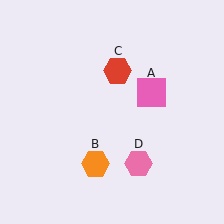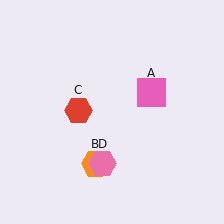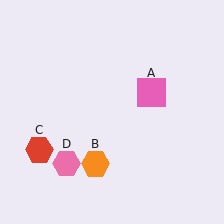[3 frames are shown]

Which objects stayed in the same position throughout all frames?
Pink square (object A) and orange hexagon (object B) remained stationary.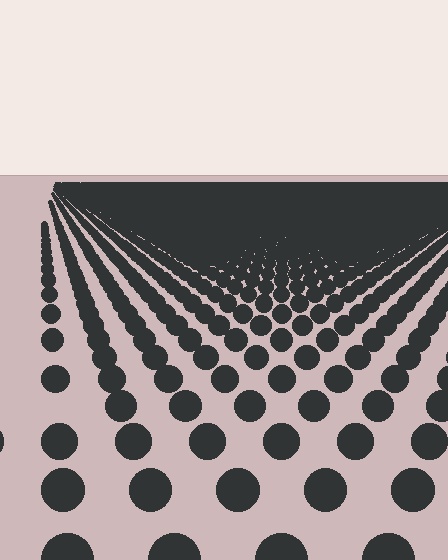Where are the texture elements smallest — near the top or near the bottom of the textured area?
Near the top.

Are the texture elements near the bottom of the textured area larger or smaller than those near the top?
Larger. Near the bottom, elements are closer to the viewer and appear at a bigger on-screen size.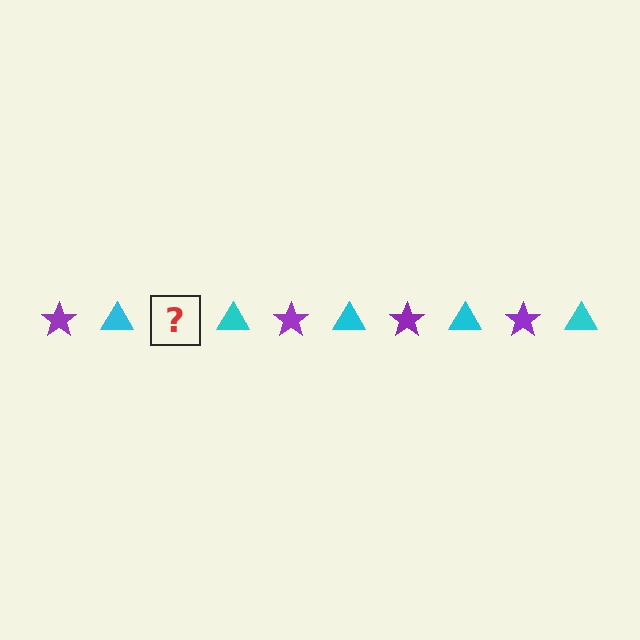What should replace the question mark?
The question mark should be replaced with a purple star.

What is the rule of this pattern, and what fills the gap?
The rule is that the pattern alternates between purple star and cyan triangle. The gap should be filled with a purple star.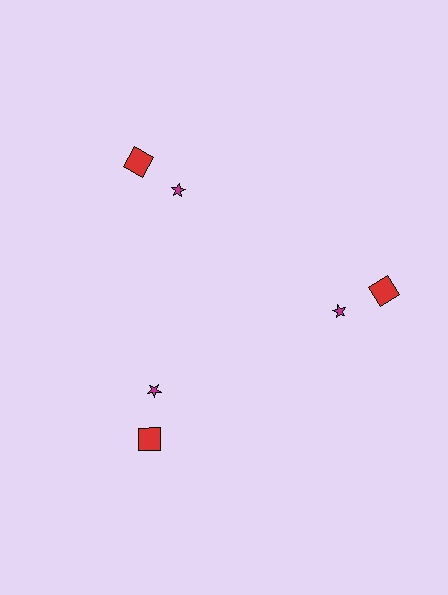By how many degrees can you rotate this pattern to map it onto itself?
The pattern maps onto itself every 120 degrees of rotation.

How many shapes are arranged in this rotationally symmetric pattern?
There are 6 shapes, arranged in 3 groups of 2.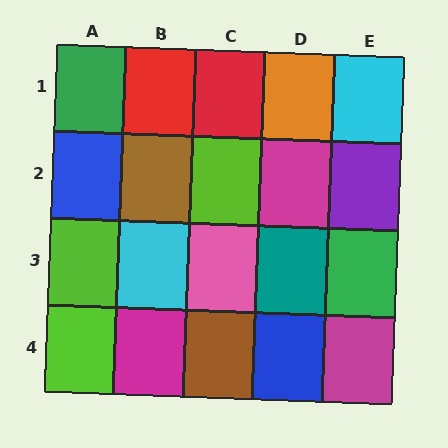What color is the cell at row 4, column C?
Brown.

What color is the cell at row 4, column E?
Magenta.